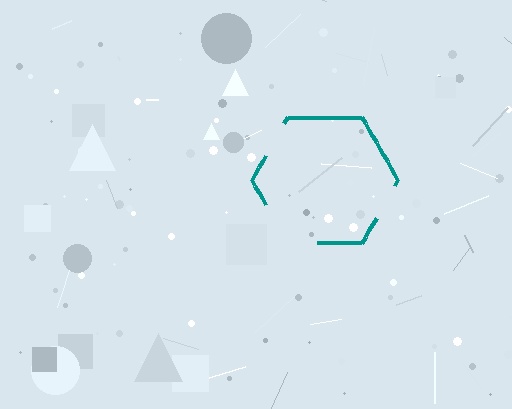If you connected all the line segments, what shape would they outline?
They would outline a hexagon.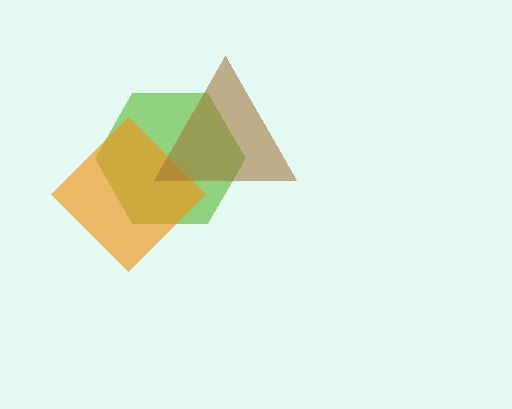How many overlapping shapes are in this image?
There are 3 overlapping shapes in the image.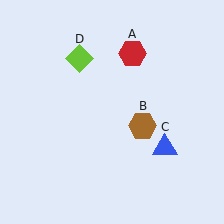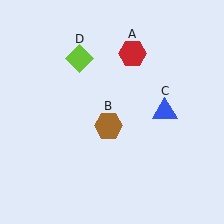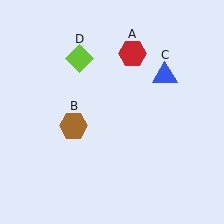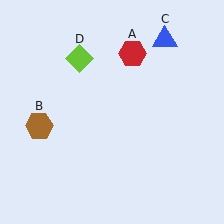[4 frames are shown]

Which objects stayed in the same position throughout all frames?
Red hexagon (object A) and lime diamond (object D) remained stationary.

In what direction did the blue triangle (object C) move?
The blue triangle (object C) moved up.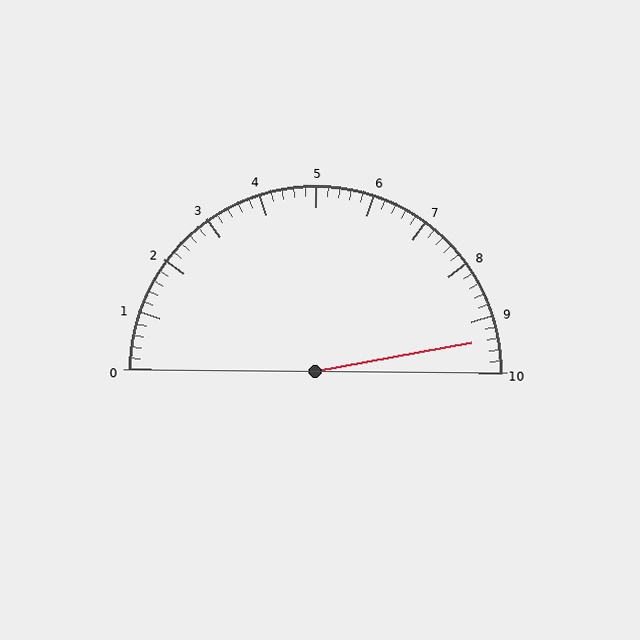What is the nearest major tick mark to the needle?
The nearest major tick mark is 9.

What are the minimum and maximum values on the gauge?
The gauge ranges from 0 to 10.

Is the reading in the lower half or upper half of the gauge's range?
The reading is in the upper half of the range (0 to 10).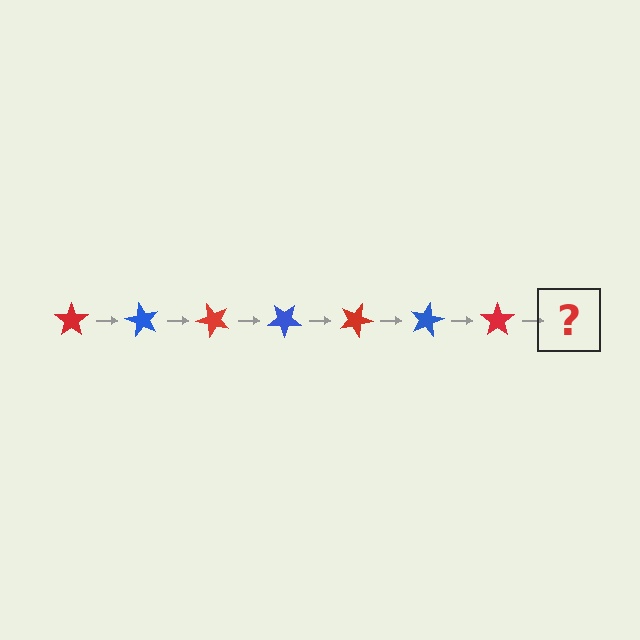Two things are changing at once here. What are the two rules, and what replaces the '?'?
The two rules are that it rotates 60 degrees each step and the color cycles through red and blue. The '?' should be a blue star, rotated 420 degrees from the start.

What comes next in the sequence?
The next element should be a blue star, rotated 420 degrees from the start.